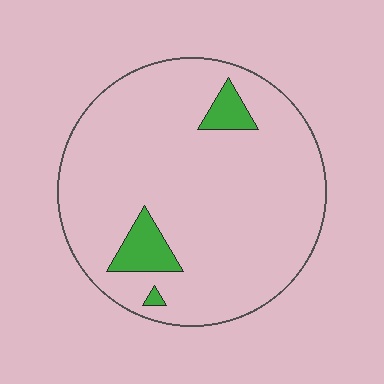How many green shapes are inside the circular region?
3.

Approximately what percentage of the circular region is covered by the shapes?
Approximately 10%.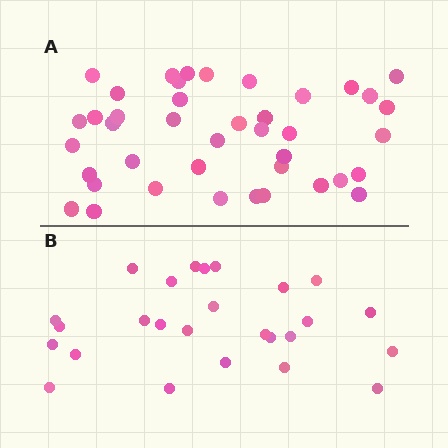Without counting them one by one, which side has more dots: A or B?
Region A (the top region) has more dots.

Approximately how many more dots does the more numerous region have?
Region A has approximately 15 more dots than region B.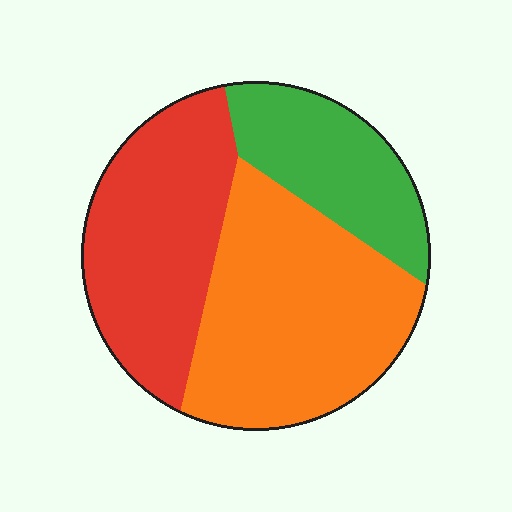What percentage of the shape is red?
Red covers 35% of the shape.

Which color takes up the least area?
Green, at roughly 20%.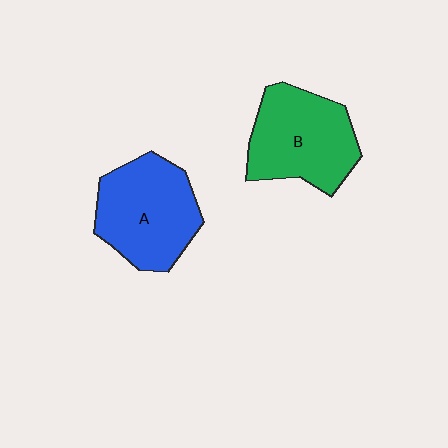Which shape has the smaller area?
Shape B (green).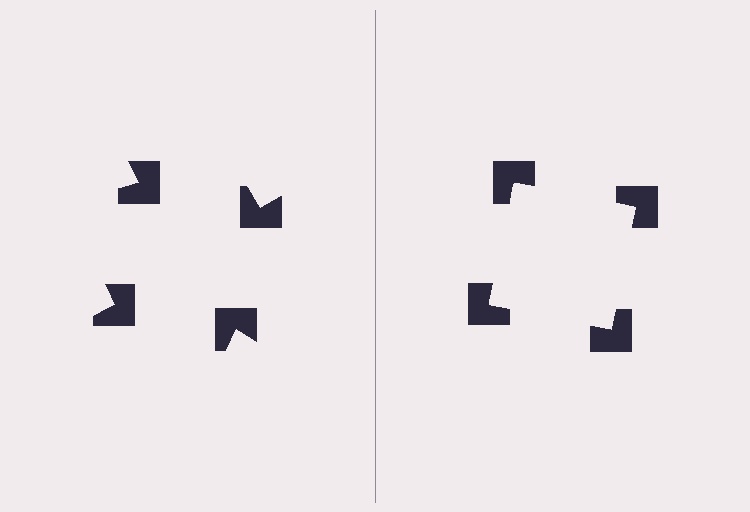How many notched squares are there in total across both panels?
8 — 4 on each side.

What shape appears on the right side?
An illusory square.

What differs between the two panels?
The notched squares are positioned identically on both sides; only the wedge orientations differ. On the right they align to a square; on the left they are misaligned.